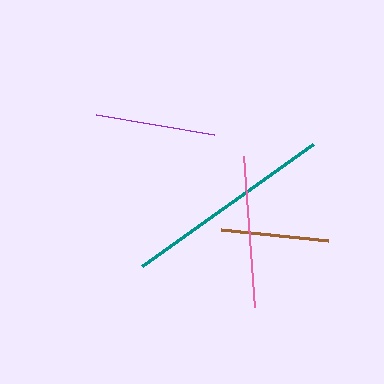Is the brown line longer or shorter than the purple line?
The purple line is longer than the brown line.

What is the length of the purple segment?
The purple segment is approximately 120 pixels long.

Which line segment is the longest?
The teal line is the longest at approximately 210 pixels.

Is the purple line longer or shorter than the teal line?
The teal line is longer than the purple line.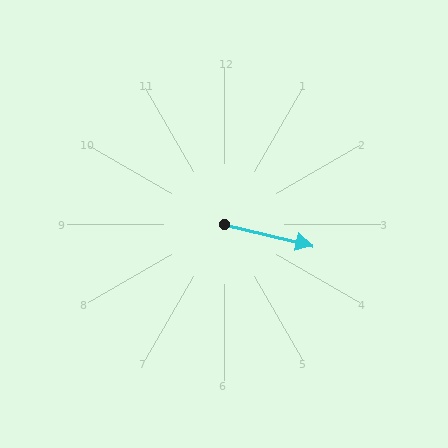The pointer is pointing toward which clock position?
Roughly 3 o'clock.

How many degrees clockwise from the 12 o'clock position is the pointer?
Approximately 104 degrees.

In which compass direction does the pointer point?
East.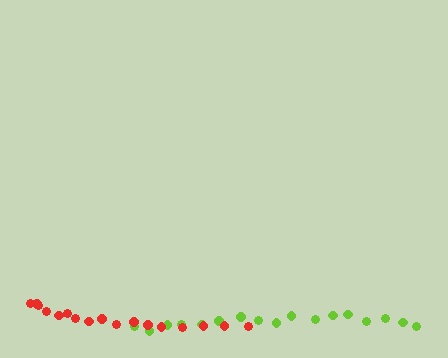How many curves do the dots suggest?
There are 2 distinct paths.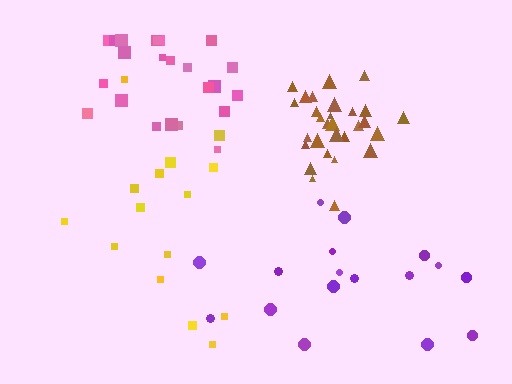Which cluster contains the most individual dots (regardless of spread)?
Brown (29).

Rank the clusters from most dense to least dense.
brown, pink, purple, yellow.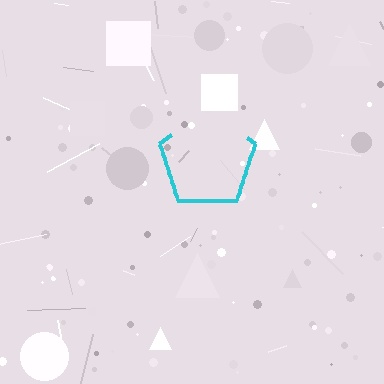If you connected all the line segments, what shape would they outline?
They would outline a pentagon.